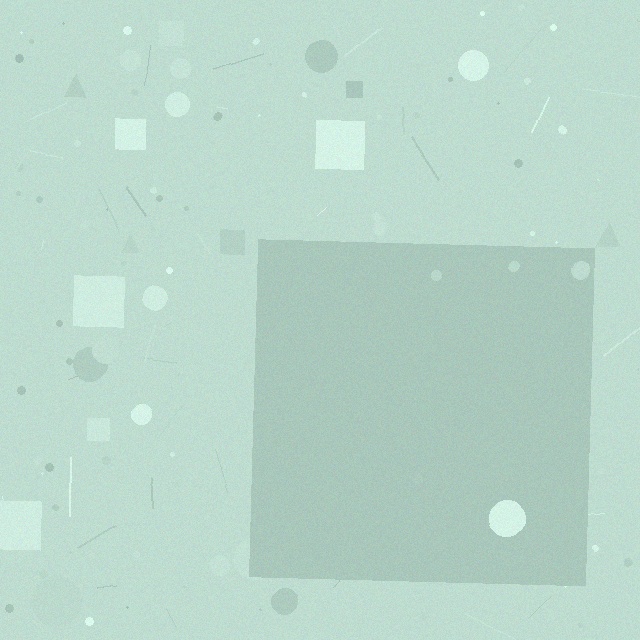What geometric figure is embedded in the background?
A square is embedded in the background.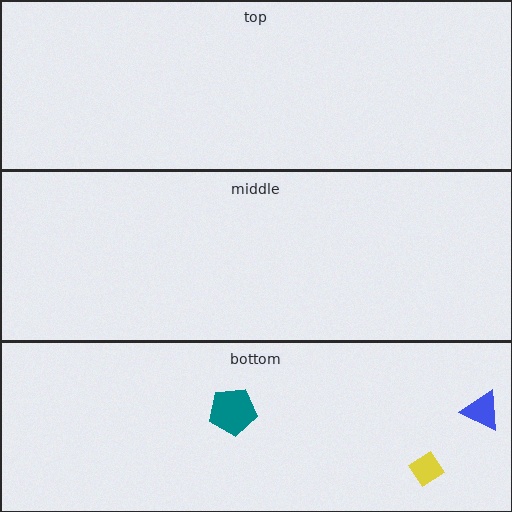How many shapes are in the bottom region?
3.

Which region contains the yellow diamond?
The bottom region.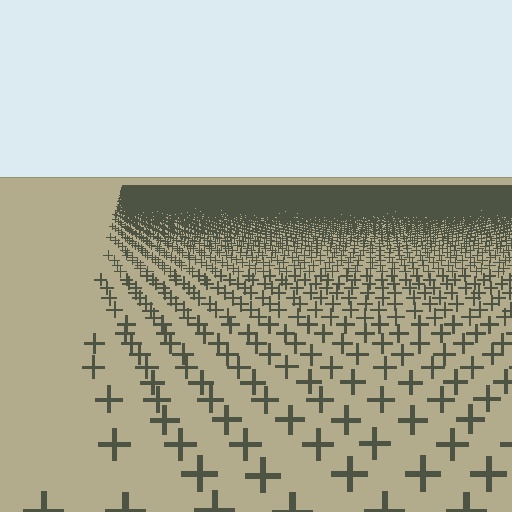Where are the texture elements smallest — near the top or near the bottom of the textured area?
Near the top.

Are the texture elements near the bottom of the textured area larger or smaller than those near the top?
Larger. Near the bottom, elements are closer to the viewer and appear at a bigger on-screen size.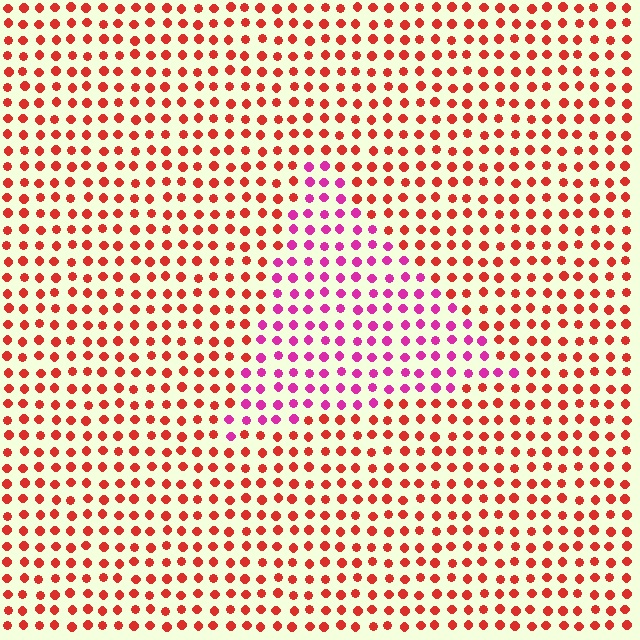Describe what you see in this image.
The image is filled with small red elements in a uniform arrangement. A triangle-shaped region is visible where the elements are tinted to a slightly different hue, forming a subtle color boundary.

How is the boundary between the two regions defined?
The boundary is defined purely by a slight shift in hue (about 45 degrees). Spacing, size, and orientation are identical on both sides.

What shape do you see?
I see a triangle.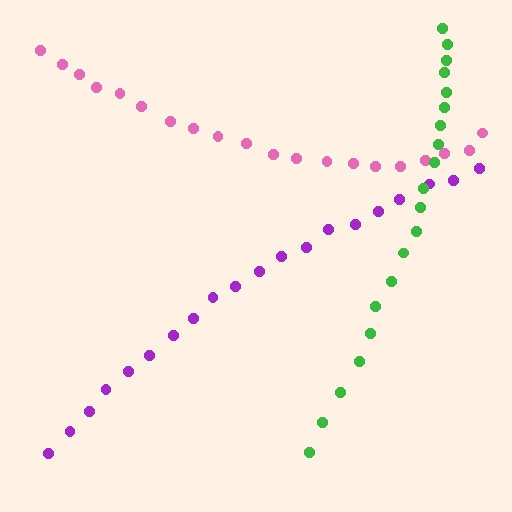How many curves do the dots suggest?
There are 3 distinct paths.